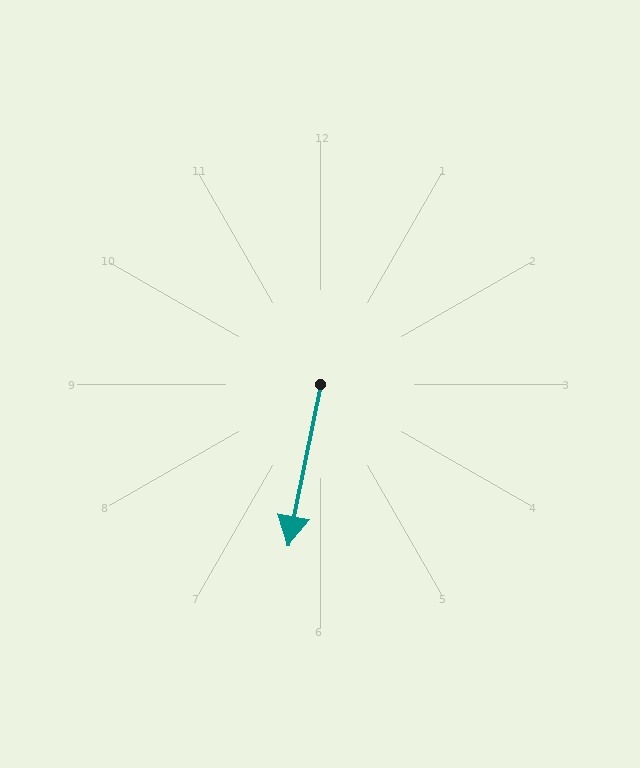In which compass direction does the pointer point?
South.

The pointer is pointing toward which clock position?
Roughly 6 o'clock.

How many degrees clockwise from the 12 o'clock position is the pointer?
Approximately 191 degrees.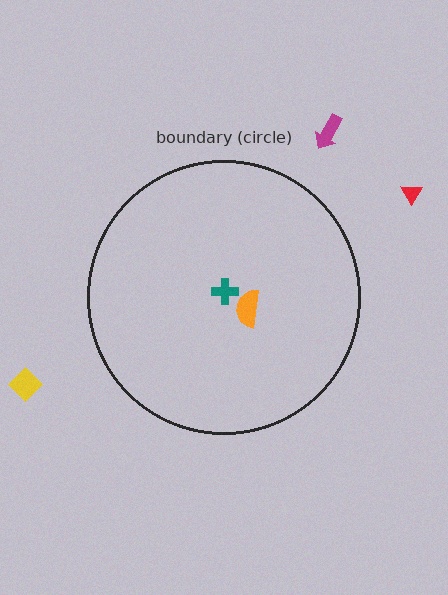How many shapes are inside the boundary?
2 inside, 3 outside.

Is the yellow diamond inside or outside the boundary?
Outside.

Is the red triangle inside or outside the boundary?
Outside.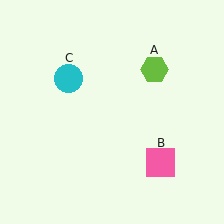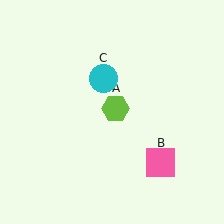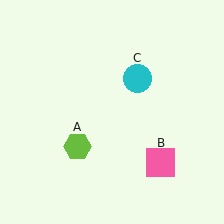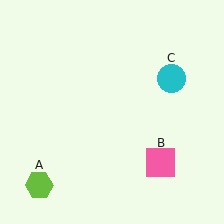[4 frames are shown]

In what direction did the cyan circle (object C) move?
The cyan circle (object C) moved right.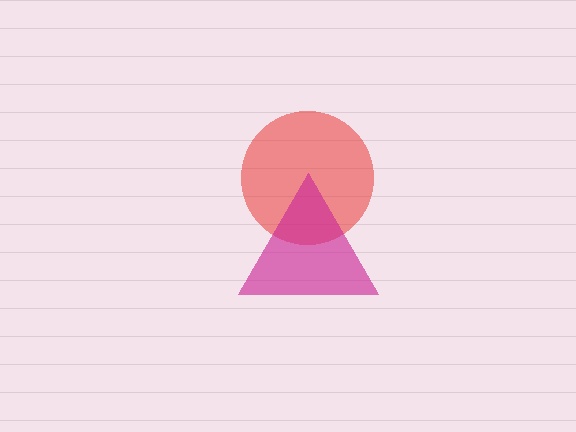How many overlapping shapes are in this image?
There are 2 overlapping shapes in the image.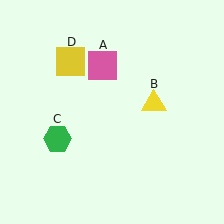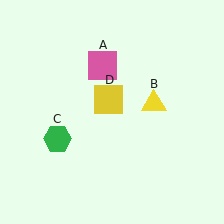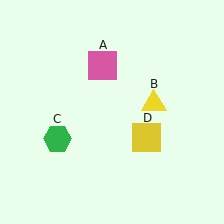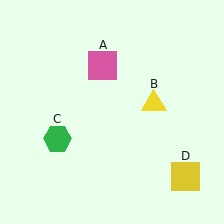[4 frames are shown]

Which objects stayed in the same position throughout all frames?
Pink square (object A) and yellow triangle (object B) and green hexagon (object C) remained stationary.